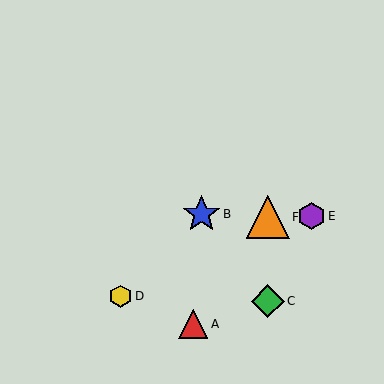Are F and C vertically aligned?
Yes, both are at x≈268.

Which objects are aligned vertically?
Objects C, F are aligned vertically.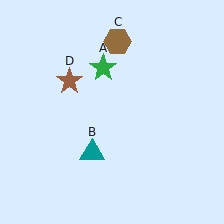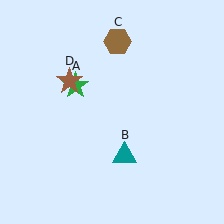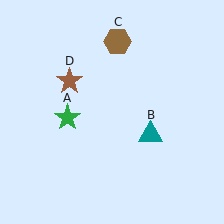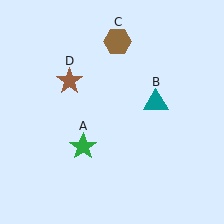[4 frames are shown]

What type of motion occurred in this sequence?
The green star (object A), teal triangle (object B) rotated counterclockwise around the center of the scene.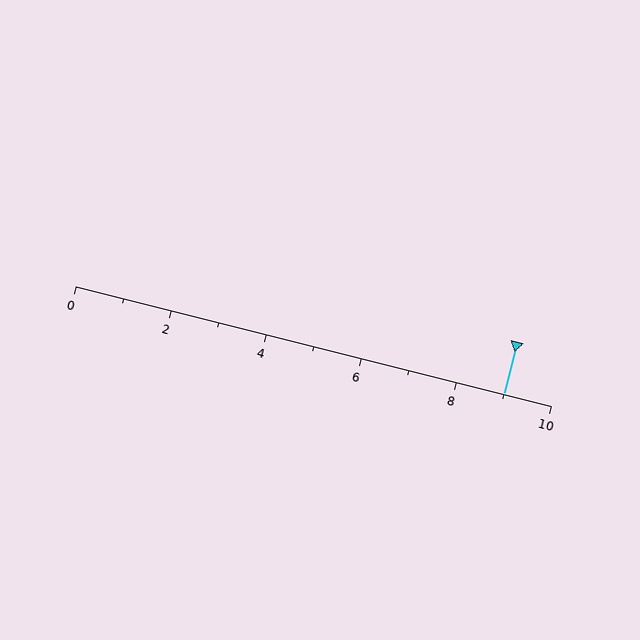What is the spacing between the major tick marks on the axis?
The major ticks are spaced 2 apart.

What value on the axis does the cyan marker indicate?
The marker indicates approximately 9.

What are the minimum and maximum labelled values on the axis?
The axis runs from 0 to 10.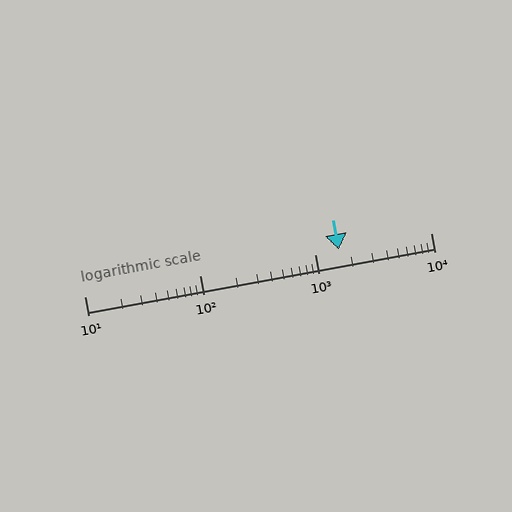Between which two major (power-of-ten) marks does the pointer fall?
The pointer is between 1000 and 10000.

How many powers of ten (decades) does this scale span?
The scale spans 3 decades, from 10 to 10000.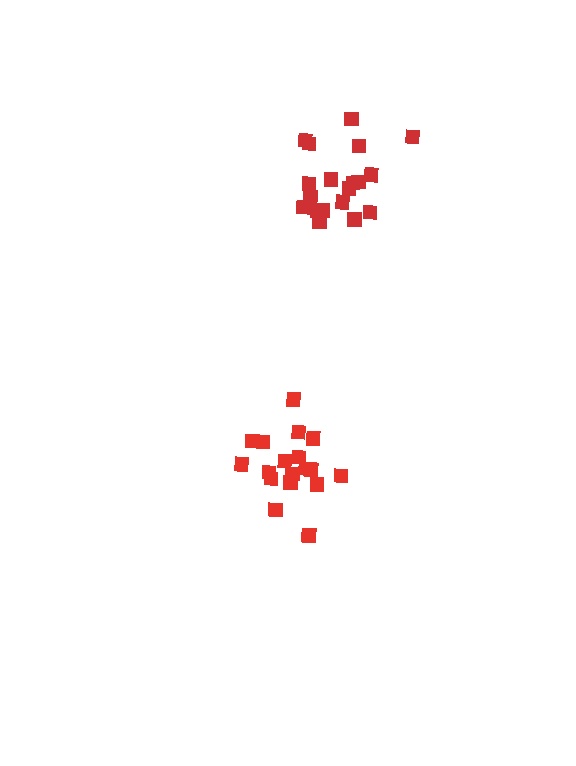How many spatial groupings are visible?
There are 2 spatial groupings.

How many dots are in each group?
Group 1: 19 dots, Group 2: 19 dots (38 total).